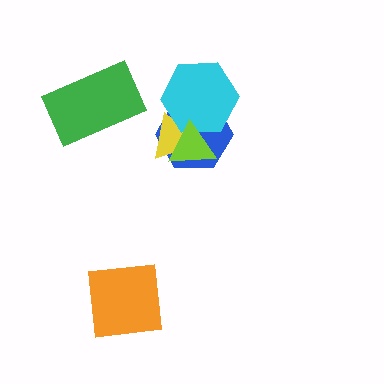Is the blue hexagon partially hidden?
Yes, it is partially covered by another shape.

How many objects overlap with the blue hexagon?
3 objects overlap with the blue hexagon.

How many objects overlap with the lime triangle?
3 objects overlap with the lime triangle.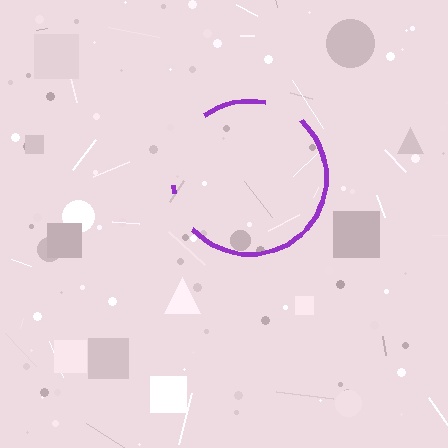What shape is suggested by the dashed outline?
The dashed outline suggests a circle.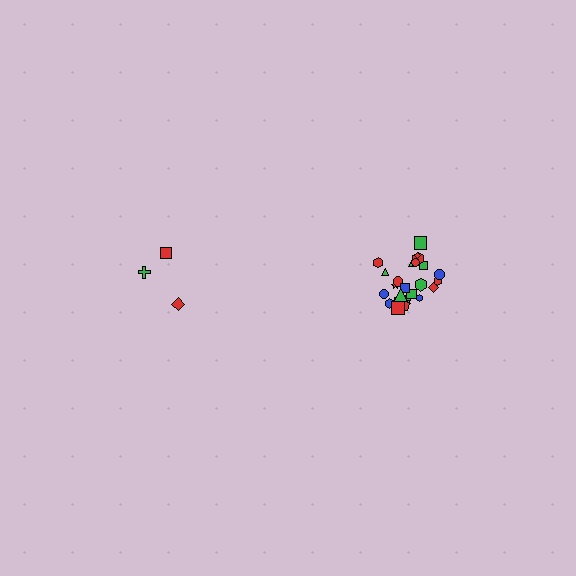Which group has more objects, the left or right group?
The right group.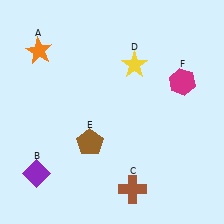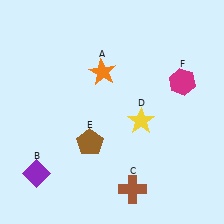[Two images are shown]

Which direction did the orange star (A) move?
The orange star (A) moved right.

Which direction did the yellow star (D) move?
The yellow star (D) moved down.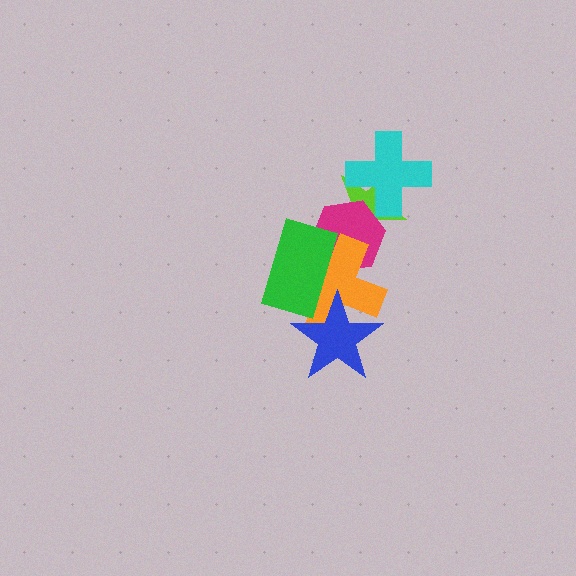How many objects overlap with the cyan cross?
1 object overlaps with the cyan cross.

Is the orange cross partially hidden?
Yes, it is partially covered by another shape.